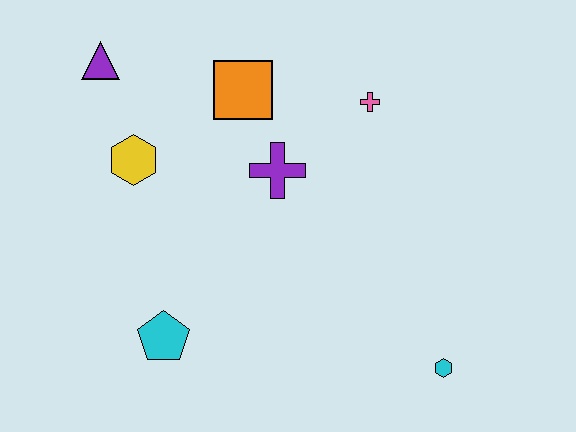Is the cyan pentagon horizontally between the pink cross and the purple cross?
No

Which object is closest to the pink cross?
The purple cross is closest to the pink cross.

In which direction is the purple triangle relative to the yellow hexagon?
The purple triangle is above the yellow hexagon.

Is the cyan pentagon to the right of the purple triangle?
Yes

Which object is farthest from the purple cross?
The cyan hexagon is farthest from the purple cross.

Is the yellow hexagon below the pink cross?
Yes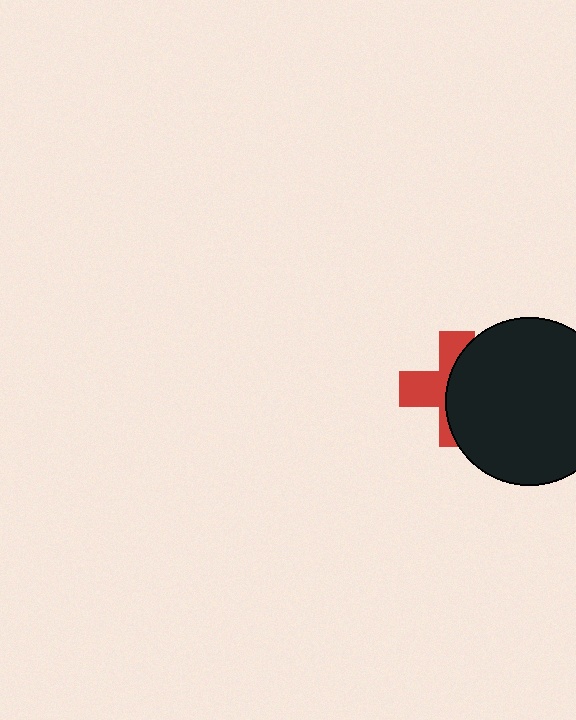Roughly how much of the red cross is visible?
A small part of it is visible (roughly 43%).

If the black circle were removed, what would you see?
You would see the complete red cross.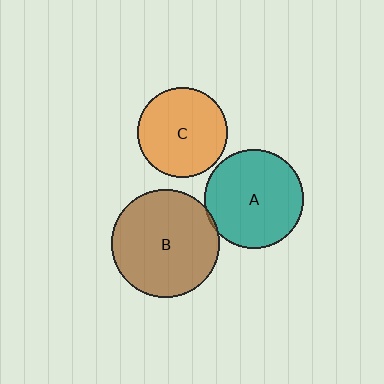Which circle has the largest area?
Circle B (brown).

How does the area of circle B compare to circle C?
Approximately 1.4 times.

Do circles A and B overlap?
Yes.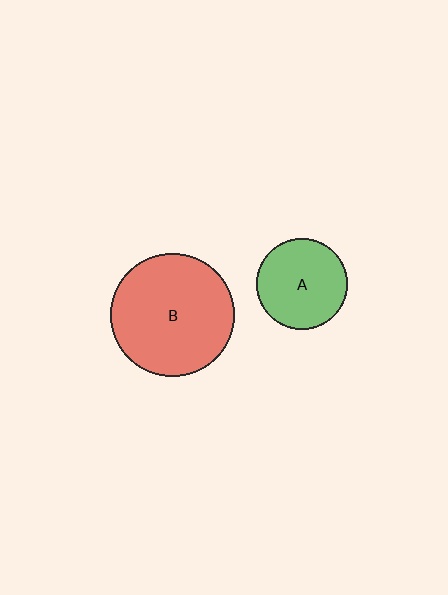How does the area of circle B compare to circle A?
Approximately 1.8 times.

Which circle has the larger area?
Circle B (red).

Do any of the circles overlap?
No, none of the circles overlap.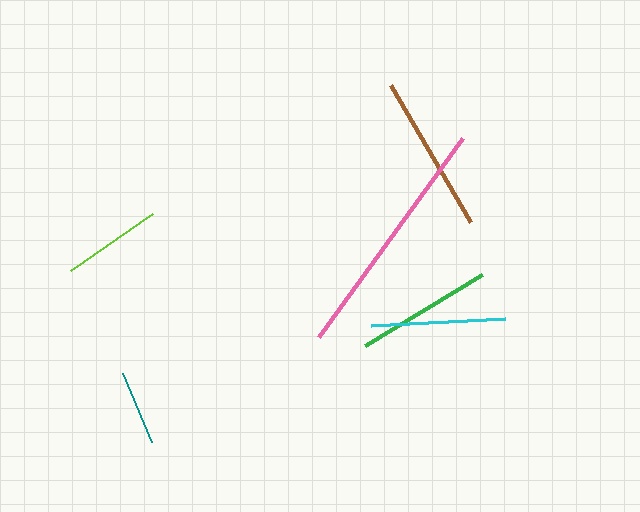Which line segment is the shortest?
The teal line is the shortest at approximately 75 pixels.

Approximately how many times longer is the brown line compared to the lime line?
The brown line is approximately 1.6 times the length of the lime line.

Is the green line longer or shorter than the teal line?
The green line is longer than the teal line.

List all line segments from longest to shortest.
From longest to shortest: pink, brown, green, cyan, lime, teal.